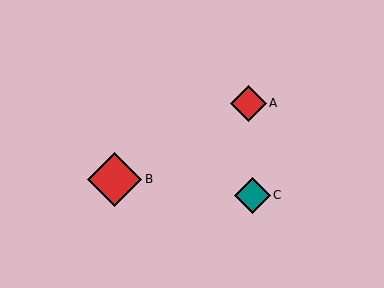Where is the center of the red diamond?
The center of the red diamond is at (248, 103).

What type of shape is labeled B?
Shape B is a red diamond.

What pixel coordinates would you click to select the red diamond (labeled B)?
Click at (115, 179) to select the red diamond B.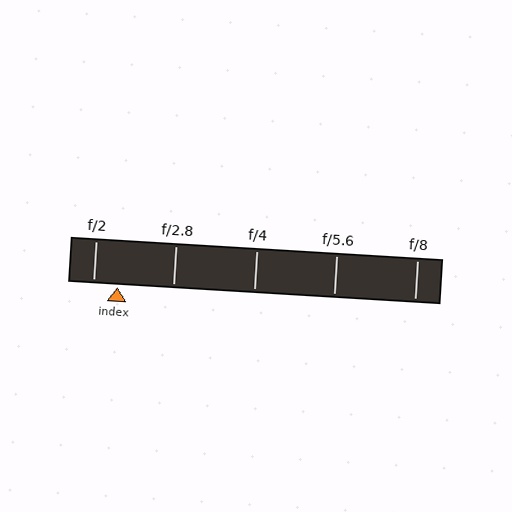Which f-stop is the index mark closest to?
The index mark is closest to f/2.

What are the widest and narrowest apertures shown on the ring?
The widest aperture shown is f/2 and the narrowest is f/8.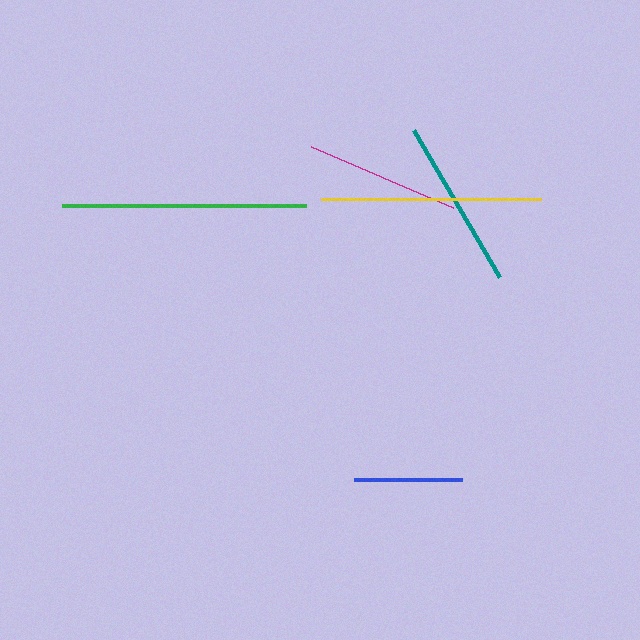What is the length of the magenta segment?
The magenta segment is approximately 154 pixels long.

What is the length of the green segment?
The green segment is approximately 244 pixels long.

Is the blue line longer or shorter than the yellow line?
The yellow line is longer than the blue line.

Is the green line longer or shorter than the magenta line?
The green line is longer than the magenta line.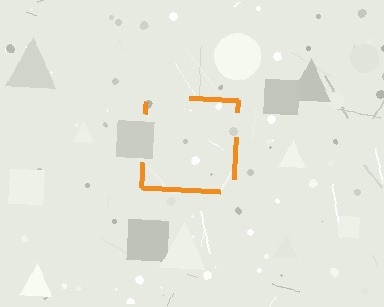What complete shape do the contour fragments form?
The contour fragments form a square.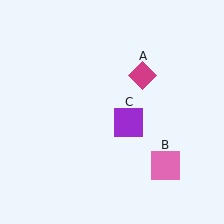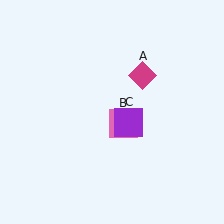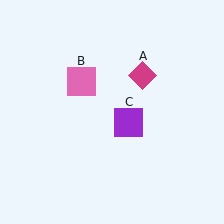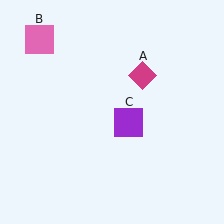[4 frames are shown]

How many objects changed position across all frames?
1 object changed position: pink square (object B).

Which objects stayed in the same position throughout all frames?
Magenta diamond (object A) and purple square (object C) remained stationary.